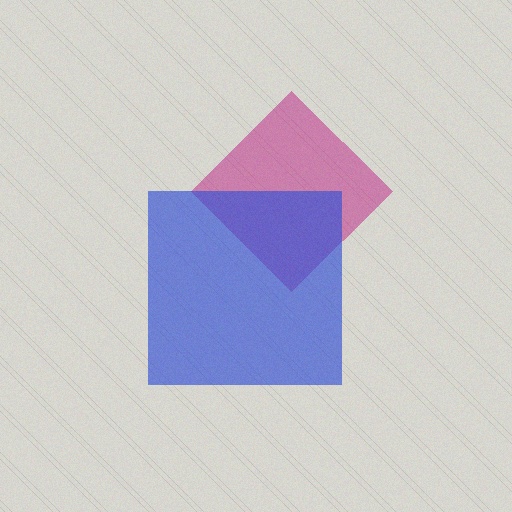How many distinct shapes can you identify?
There are 2 distinct shapes: a magenta diamond, a blue square.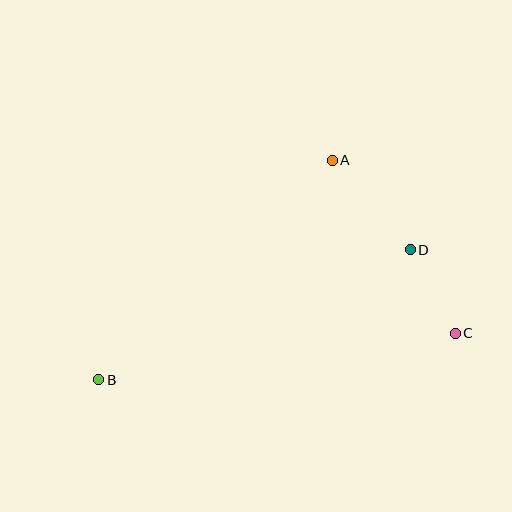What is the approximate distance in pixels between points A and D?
The distance between A and D is approximately 119 pixels.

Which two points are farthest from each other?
Points B and C are farthest from each other.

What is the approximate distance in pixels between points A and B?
The distance between A and B is approximately 321 pixels.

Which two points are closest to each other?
Points C and D are closest to each other.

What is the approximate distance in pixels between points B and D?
The distance between B and D is approximately 338 pixels.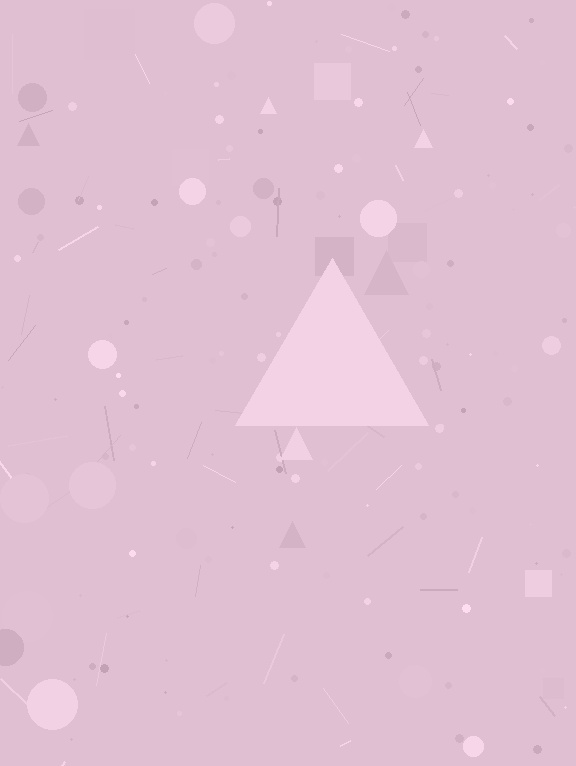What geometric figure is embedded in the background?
A triangle is embedded in the background.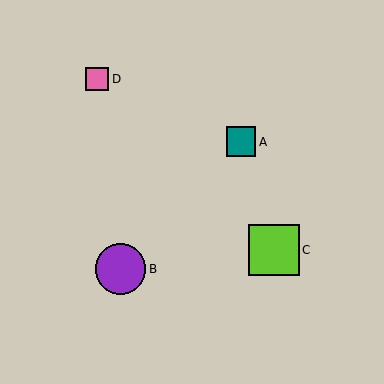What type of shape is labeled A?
Shape A is a teal square.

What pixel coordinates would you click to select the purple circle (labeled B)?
Click at (120, 269) to select the purple circle B.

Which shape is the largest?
The lime square (labeled C) is the largest.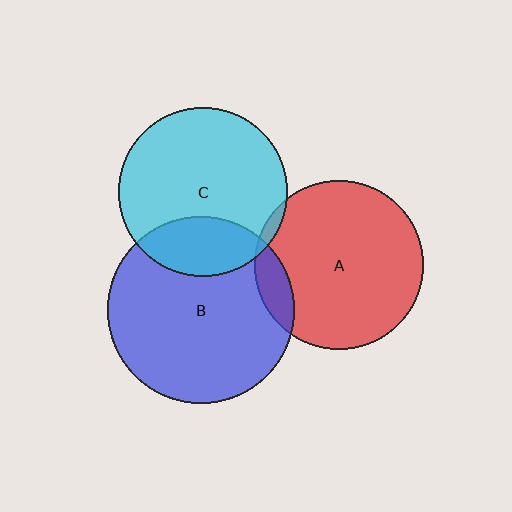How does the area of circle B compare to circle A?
Approximately 1.2 times.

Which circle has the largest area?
Circle B (blue).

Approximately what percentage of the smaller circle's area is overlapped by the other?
Approximately 5%.